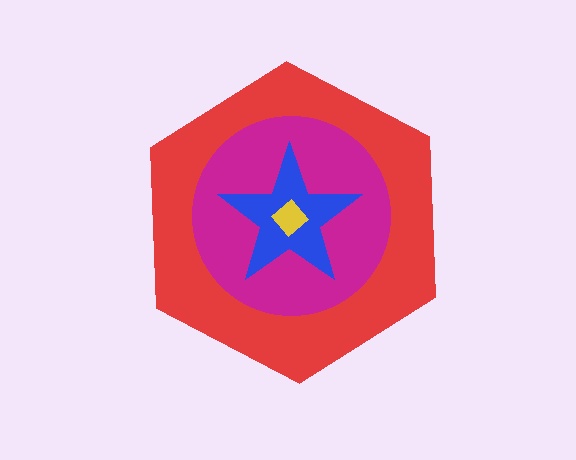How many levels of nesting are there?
4.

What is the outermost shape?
The red hexagon.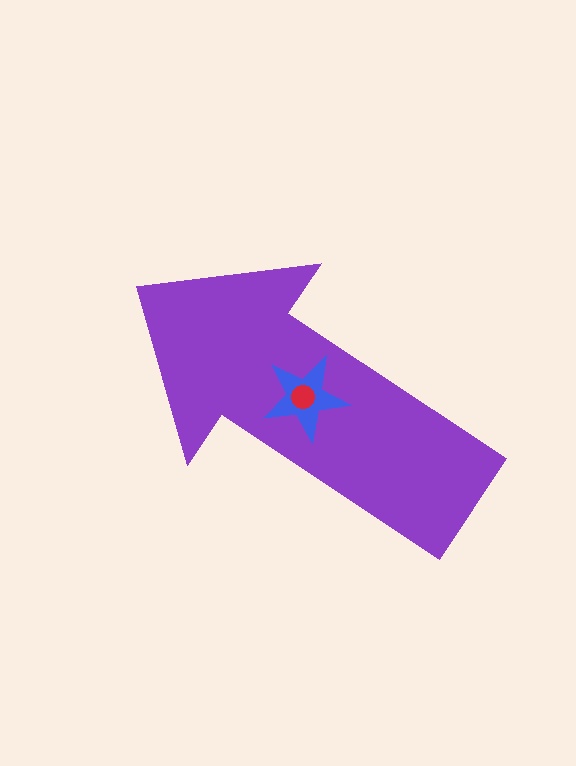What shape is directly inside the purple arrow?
The blue star.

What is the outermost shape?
The purple arrow.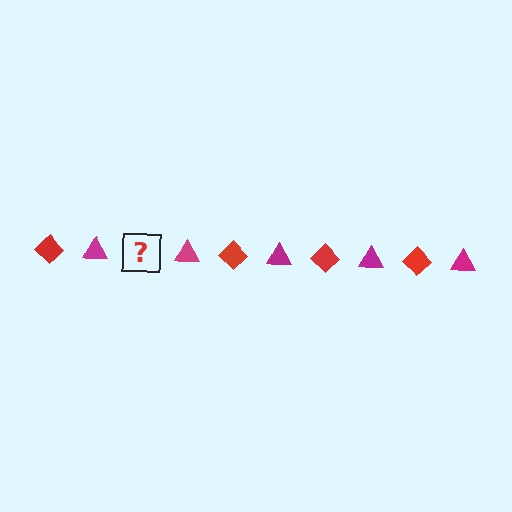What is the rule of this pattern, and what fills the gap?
The rule is that the pattern alternates between red diamond and magenta triangle. The gap should be filled with a red diamond.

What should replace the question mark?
The question mark should be replaced with a red diamond.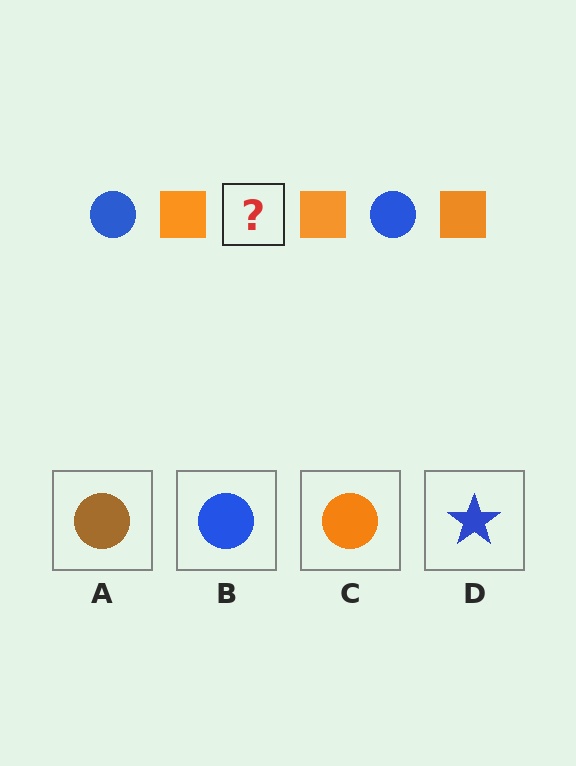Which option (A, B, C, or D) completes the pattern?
B.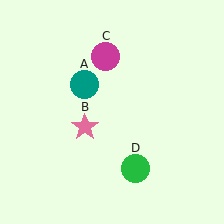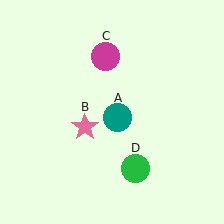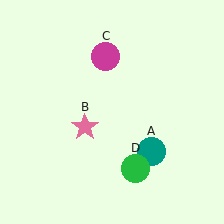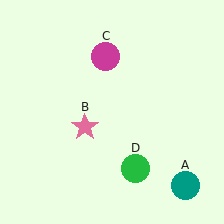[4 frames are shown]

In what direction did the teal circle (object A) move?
The teal circle (object A) moved down and to the right.